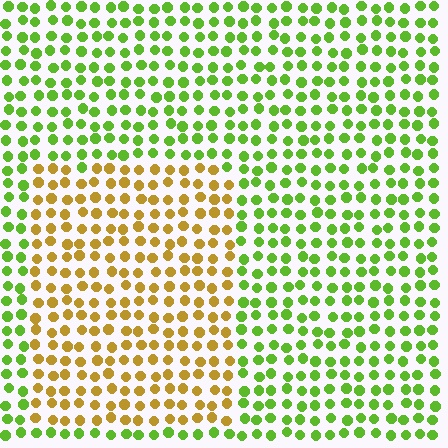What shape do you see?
I see a rectangle.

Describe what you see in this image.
The image is filled with small lime elements in a uniform arrangement. A rectangle-shaped region is visible where the elements are tinted to a slightly different hue, forming a subtle color boundary.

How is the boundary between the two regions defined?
The boundary is defined purely by a slight shift in hue (about 55 degrees). Spacing, size, and orientation are identical on both sides.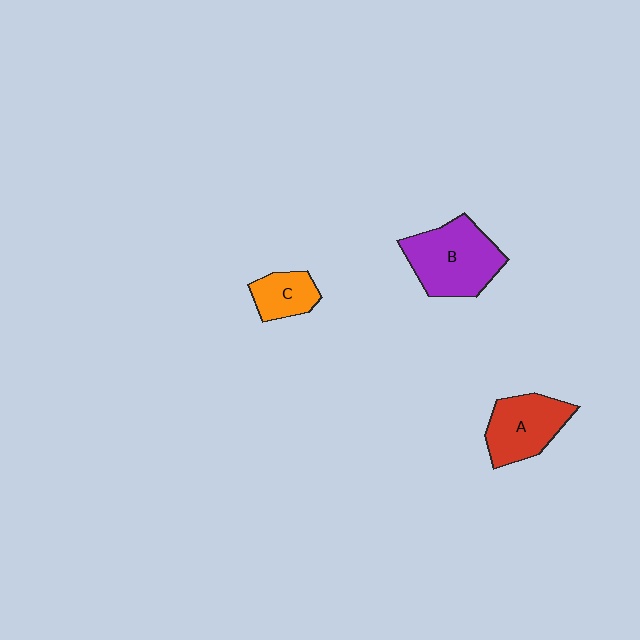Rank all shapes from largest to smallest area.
From largest to smallest: B (purple), A (red), C (orange).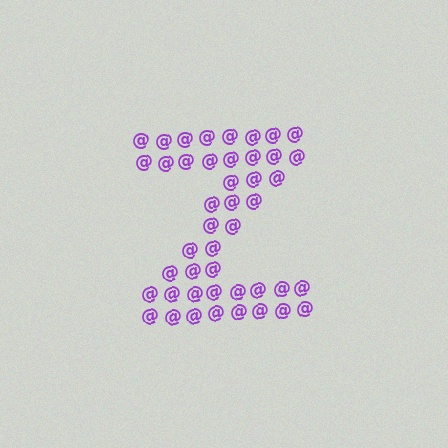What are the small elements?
The small elements are at signs.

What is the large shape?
The large shape is the letter Z.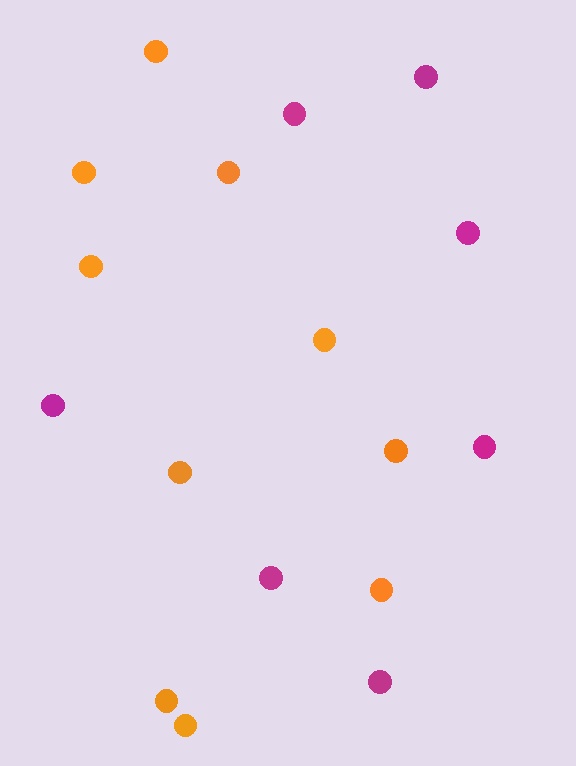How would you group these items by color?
There are 2 groups: one group of magenta circles (7) and one group of orange circles (10).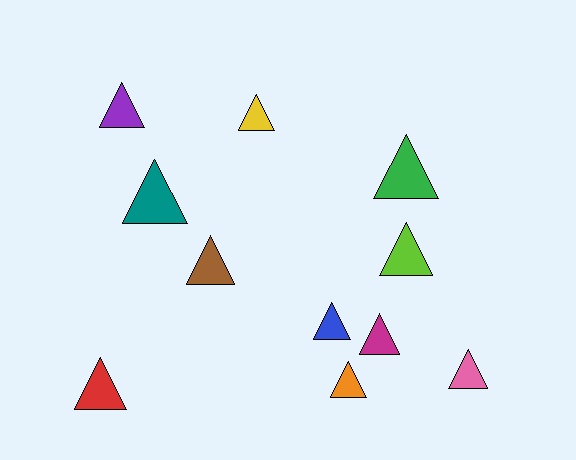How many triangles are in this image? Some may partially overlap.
There are 11 triangles.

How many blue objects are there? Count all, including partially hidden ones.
There is 1 blue object.